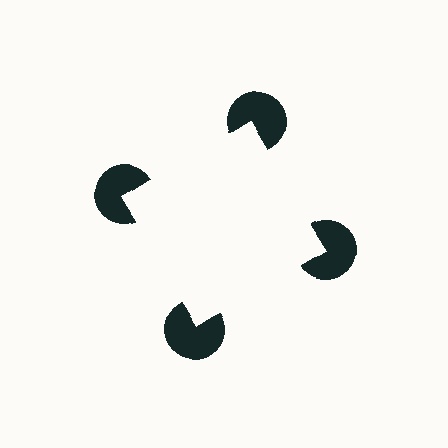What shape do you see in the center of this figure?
An illusory square — its edges are inferred from the aligned wedge cuts in the pac-man discs, not physically drawn.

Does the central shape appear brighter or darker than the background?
It typically appears slightly brighter than the background, even though no actual brightness change is drawn.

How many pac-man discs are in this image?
There are 4 — one at each vertex of the illusory square.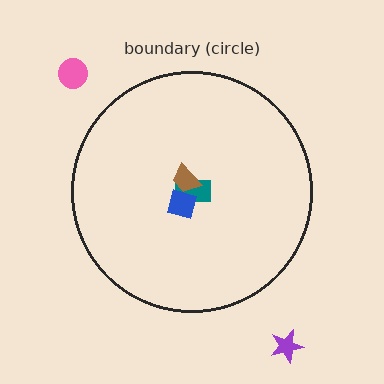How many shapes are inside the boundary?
3 inside, 2 outside.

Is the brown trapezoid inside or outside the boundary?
Inside.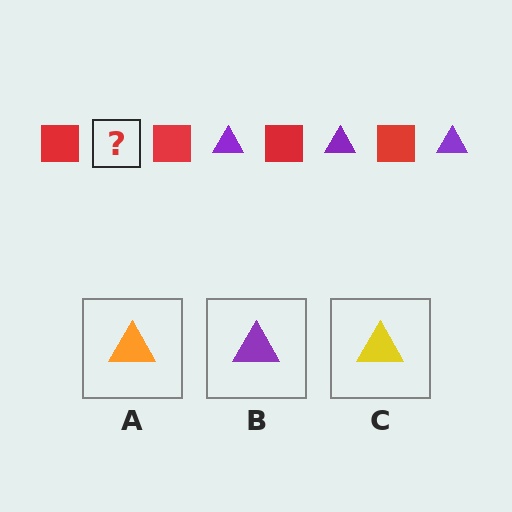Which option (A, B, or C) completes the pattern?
B.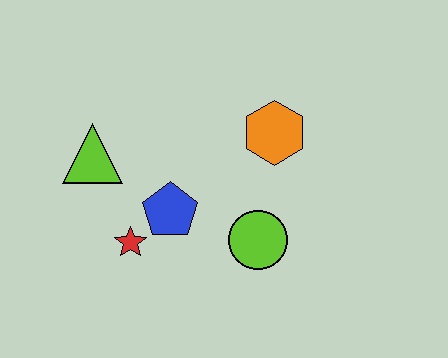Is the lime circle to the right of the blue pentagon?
Yes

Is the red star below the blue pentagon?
Yes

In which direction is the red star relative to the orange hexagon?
The red star is to the left of the orange hexagon.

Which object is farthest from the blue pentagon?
The orange hexagon is farthest from the blue pentagon.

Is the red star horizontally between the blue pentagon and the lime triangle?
Yes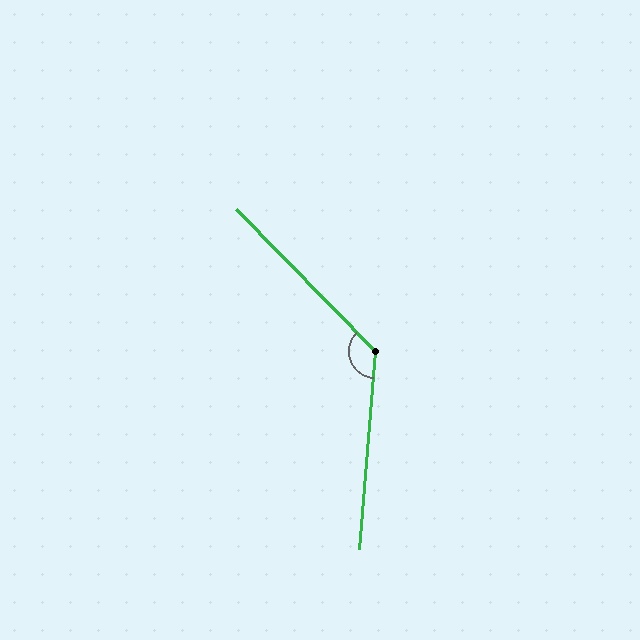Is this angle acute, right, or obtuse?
It is obtuse.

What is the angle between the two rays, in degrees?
Approximately 131 degrees.